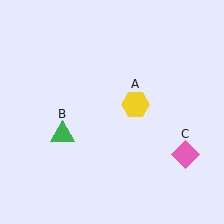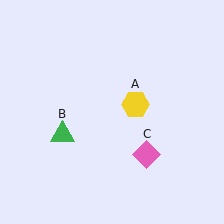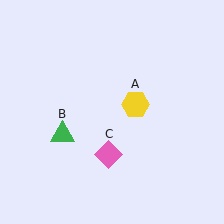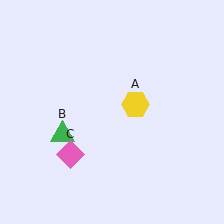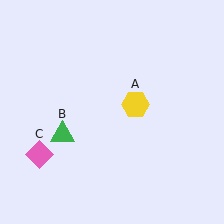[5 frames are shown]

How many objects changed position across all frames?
1 object changed position: pink diamond (object C).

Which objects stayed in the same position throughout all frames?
Yellow hexagon (object A) and green triangle (object B) remained stationary.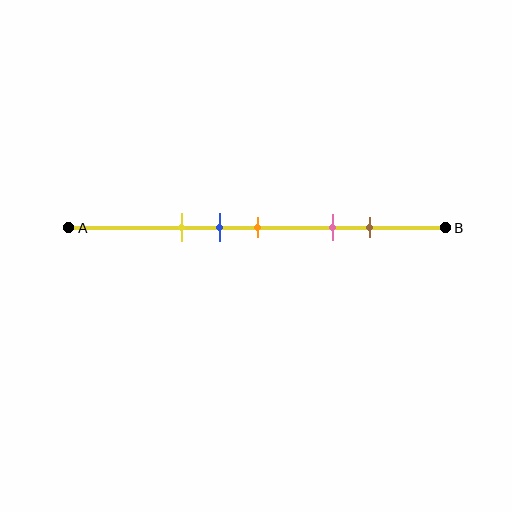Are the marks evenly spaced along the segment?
No, the marks are not evenly spaced.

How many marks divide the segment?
There are 5 marks dividing the segment.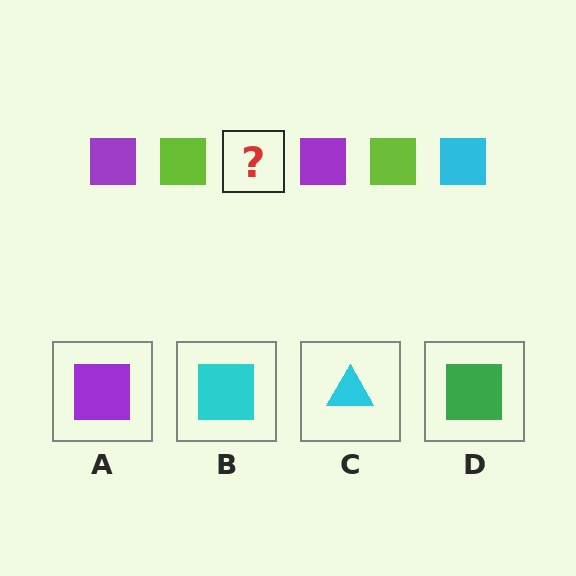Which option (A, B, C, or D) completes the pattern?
B.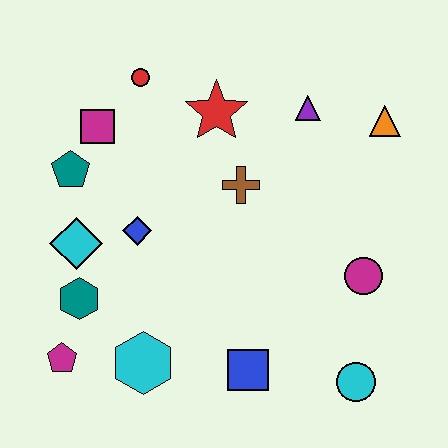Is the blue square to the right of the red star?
Yes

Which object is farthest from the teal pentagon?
The cyan circle is farthest from the teal pentagon.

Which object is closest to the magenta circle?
The cyan circle is closest to the magenta circle.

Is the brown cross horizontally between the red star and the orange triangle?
Yes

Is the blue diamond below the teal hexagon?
No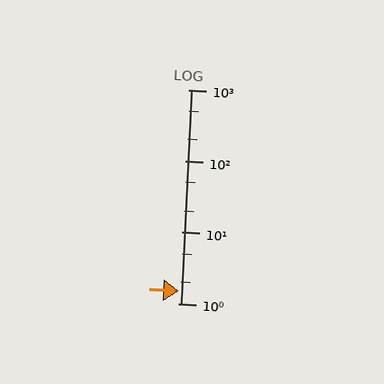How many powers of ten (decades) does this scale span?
The scale spans 3 decades, from 1 to 1000.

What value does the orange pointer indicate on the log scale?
The pointer indicates approximately 1.5.